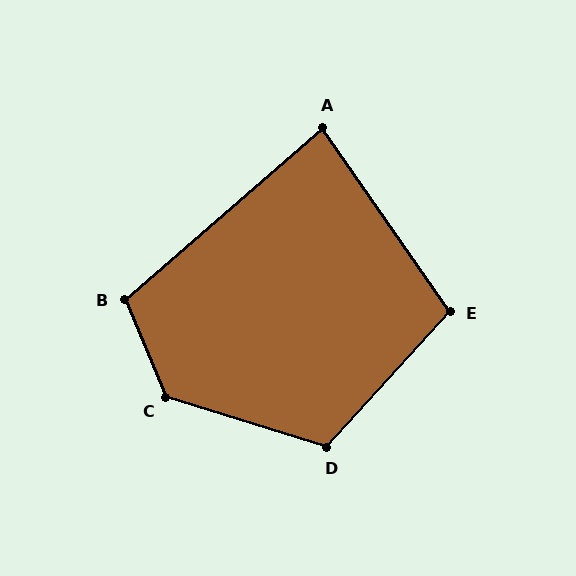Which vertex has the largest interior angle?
C, at approximately 130 degrees.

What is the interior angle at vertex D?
Approximately 115 degrees (obtuse).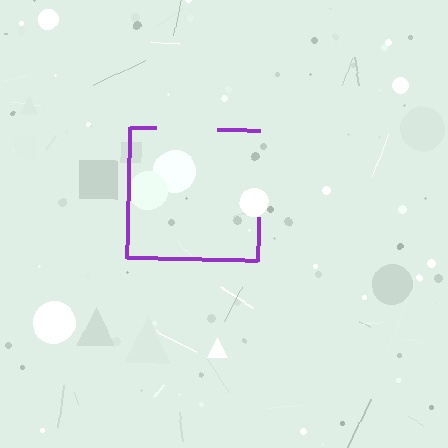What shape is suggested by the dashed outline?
The dashed outline suggests a square.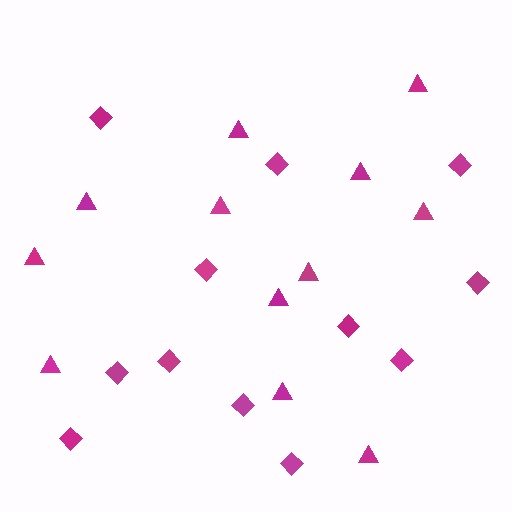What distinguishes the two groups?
There are 2 groups: one group of triangles (12) and one group of diamonds (12).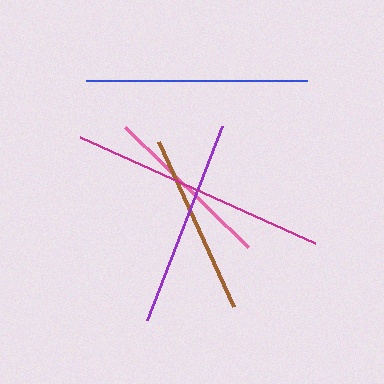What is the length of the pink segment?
The pink segment is approximately 171 pixels long.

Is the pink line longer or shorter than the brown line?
The brown line is longer than the pink line.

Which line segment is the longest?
The magenta line is the longest at approximately 258 pixels.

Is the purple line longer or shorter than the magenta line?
The magenta line is longer than the purple line.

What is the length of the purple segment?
The purple segment is approximately 208 pixels long.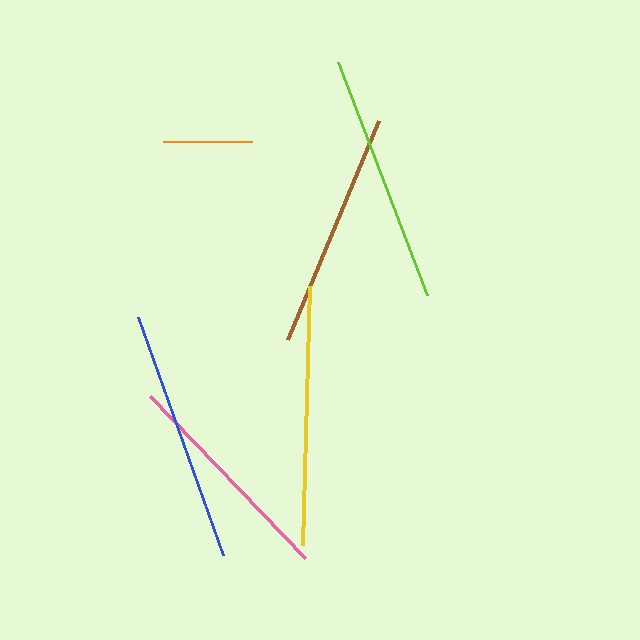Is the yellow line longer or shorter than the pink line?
The yellow line is longer than the pink line.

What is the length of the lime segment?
The lime segment is approximately 249 pixels long.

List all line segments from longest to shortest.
From longest to shortest: yellow, blue, lime, brown, pink, orange.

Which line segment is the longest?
The yellow line is the longest at approximately 259 pixels.